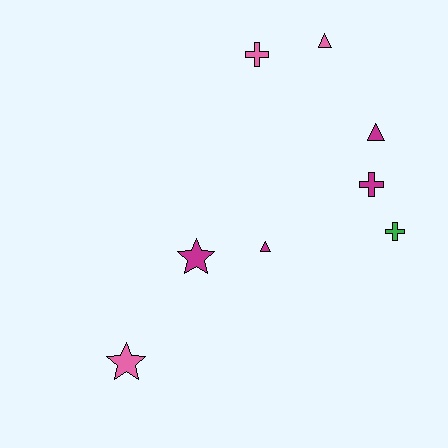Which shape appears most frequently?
Cross, with 3 objects.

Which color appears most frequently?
Magenta, with 4 objects.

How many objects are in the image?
There are 8 objects.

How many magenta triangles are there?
There are 2 magenta triangles.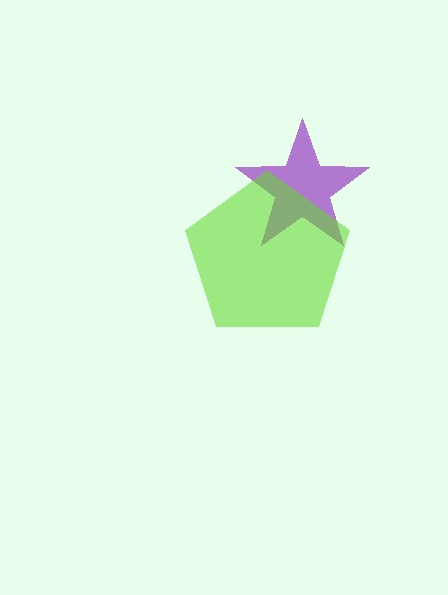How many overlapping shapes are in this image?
There are 2 overlapping shapes in the image.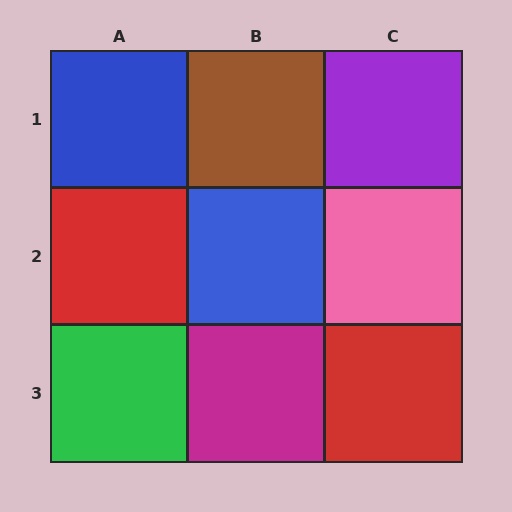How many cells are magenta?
1 cell is magenta.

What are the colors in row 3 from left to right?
Green, magenta, red.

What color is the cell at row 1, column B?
Brown.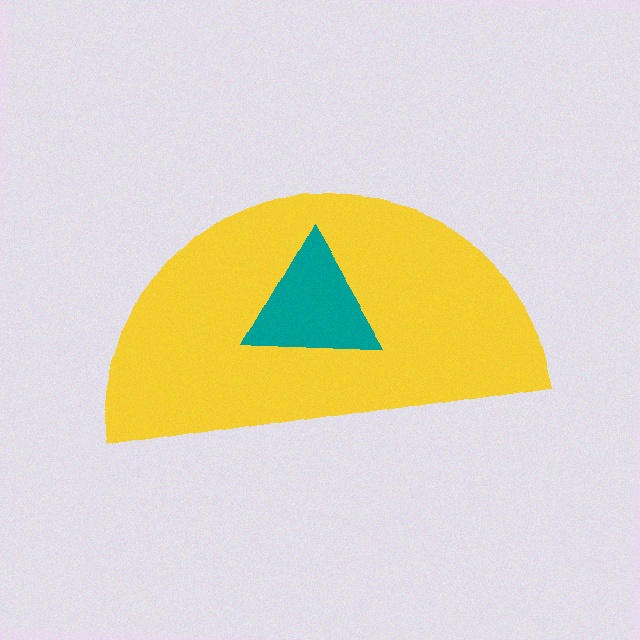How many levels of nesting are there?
2.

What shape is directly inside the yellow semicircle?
The teal triangle.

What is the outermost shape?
The yellow semicircle.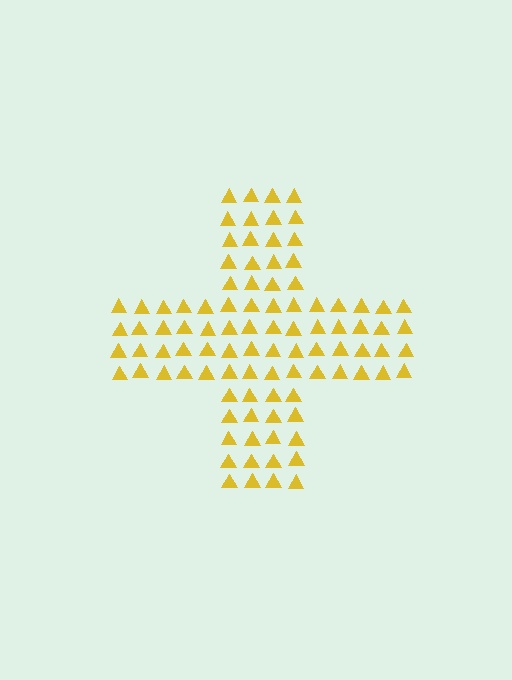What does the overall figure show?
The overall figure shows a cross.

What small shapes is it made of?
It is made of small triangles.